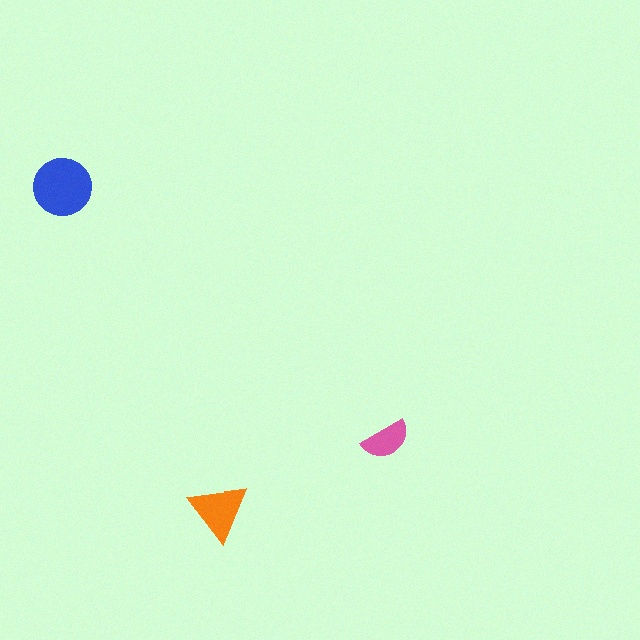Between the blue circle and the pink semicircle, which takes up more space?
The blue circle.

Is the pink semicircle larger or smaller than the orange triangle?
Smaller.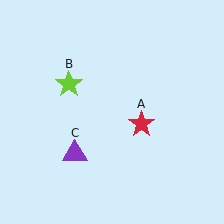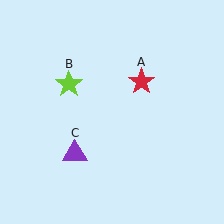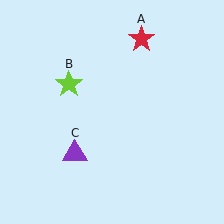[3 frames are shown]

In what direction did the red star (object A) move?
The red star (object A) moved up.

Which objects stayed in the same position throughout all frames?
Lime star (object B) and purple triangle (object C) remained stationary.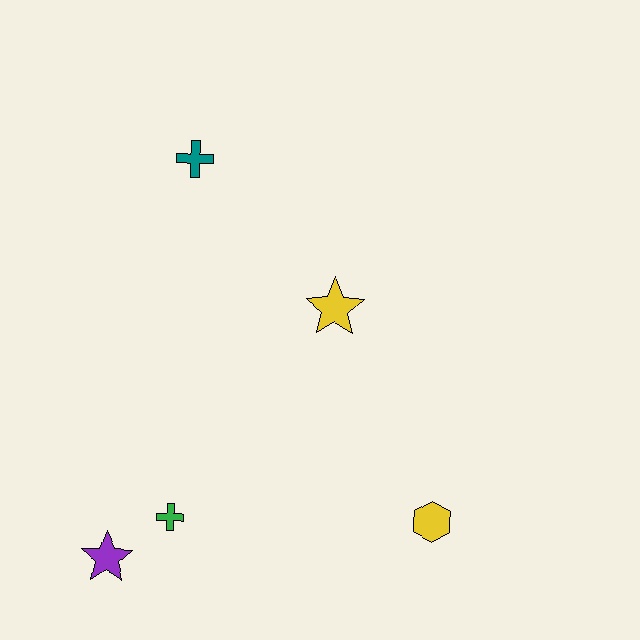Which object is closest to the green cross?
The purple star is closest to the green cross.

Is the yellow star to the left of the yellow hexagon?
Yes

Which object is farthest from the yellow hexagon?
The teal cross is farthest from the yellow hexagon.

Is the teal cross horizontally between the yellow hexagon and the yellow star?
No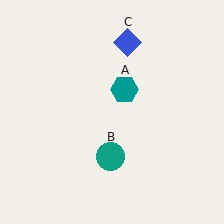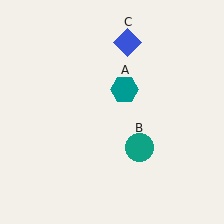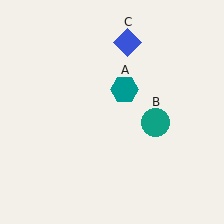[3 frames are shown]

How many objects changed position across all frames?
1 object changed position: teal circle (object B).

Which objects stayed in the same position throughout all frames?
Teal hexagon (object A) and blue diamond (object C) remained stationary.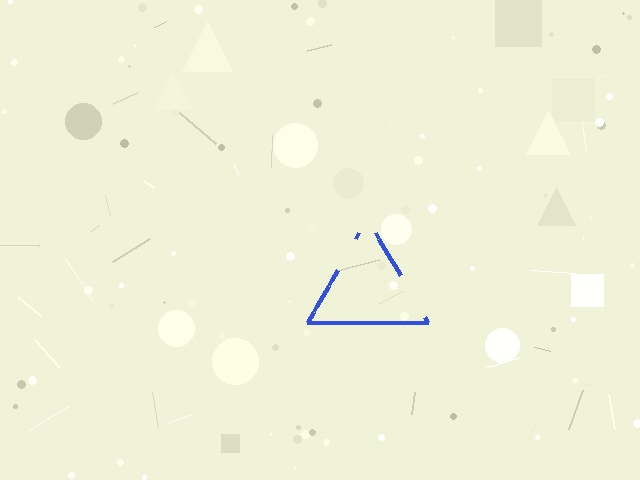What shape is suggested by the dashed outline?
The dashed outline suggests a triangle.